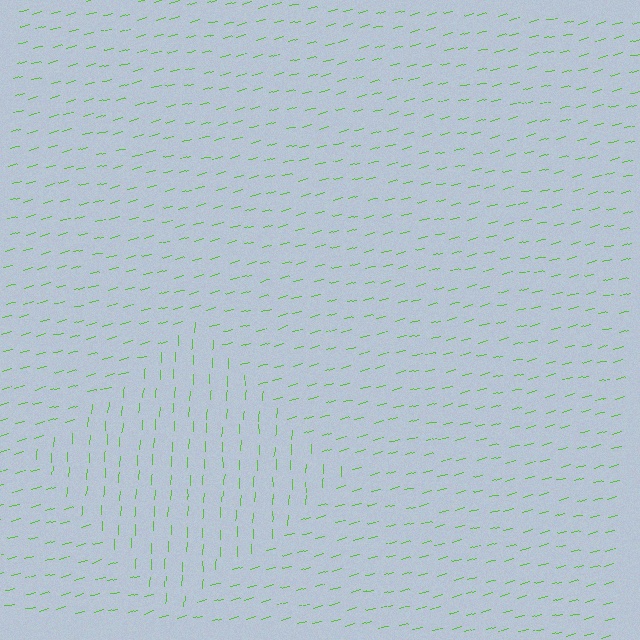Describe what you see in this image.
The image is filled with small lime line segments. A diamond region in the image has lines oriented differently from the surrounding lines, creating a visible texture boundary.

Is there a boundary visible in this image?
Yes, there is a texture boundary formed by a change in line orientation.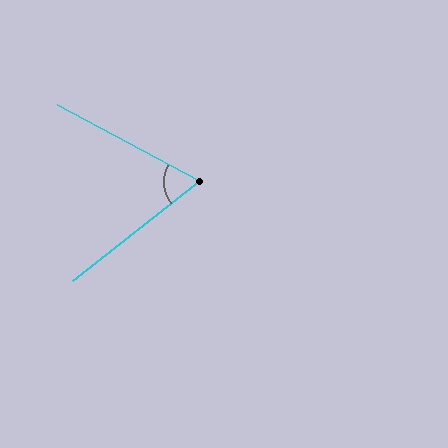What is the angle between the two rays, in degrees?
Approximately 66 degrees.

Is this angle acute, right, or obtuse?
It is acute.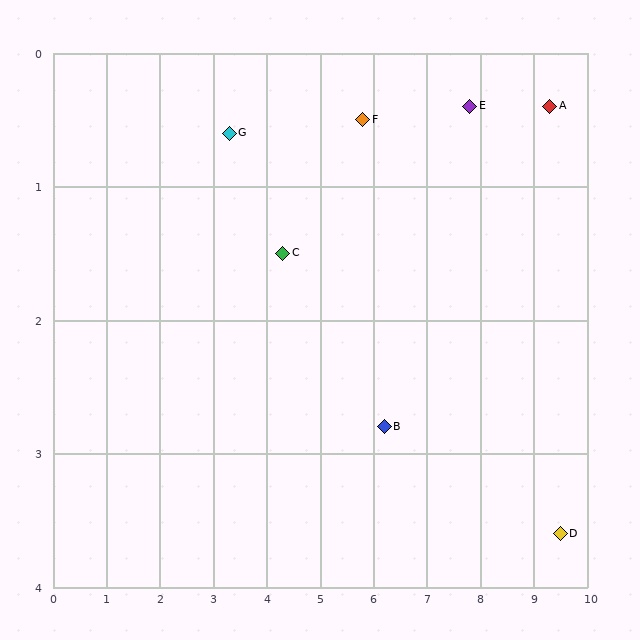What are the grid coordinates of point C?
Point C is at approximately (4.3, 1.5).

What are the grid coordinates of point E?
Point E is at approximately (7.8, 0.4).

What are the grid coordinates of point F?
Point F is at approximately (5.8, 0.5).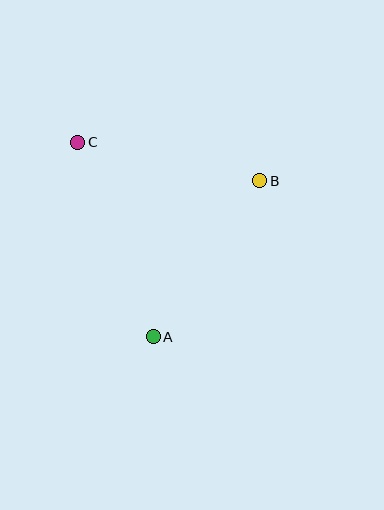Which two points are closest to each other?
Points B and C are closest to each other.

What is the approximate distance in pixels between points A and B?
The distance between A and B is approximately 189 pixels.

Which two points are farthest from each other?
Points A and C are farthest from each other.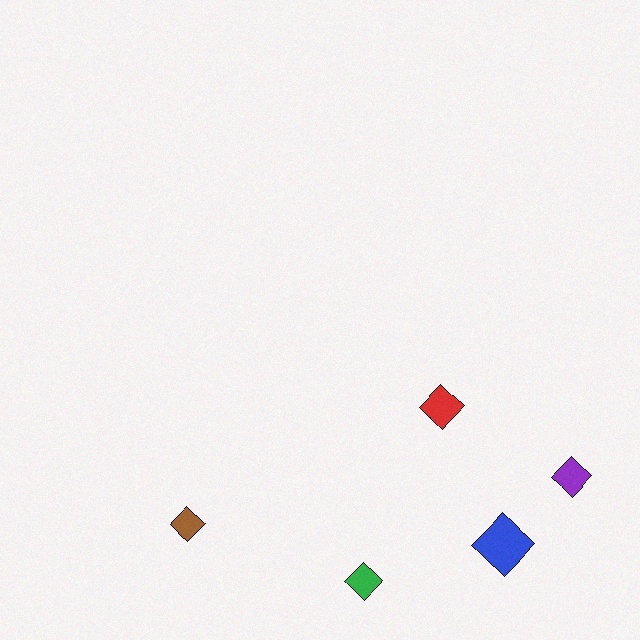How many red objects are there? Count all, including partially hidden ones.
There is 1 red object.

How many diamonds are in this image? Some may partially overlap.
There are 5 diamonds.